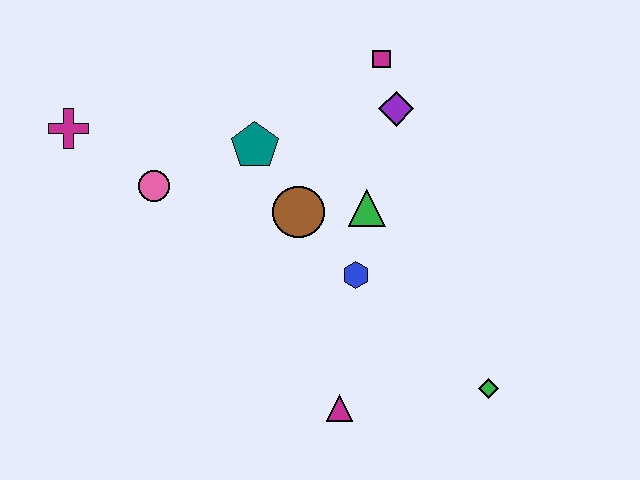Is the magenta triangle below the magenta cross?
Yes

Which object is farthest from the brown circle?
The green diamond is farthest from the brown circle.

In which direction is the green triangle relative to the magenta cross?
The green triangle is to the right of the magenta cross.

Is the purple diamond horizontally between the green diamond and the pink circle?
Yes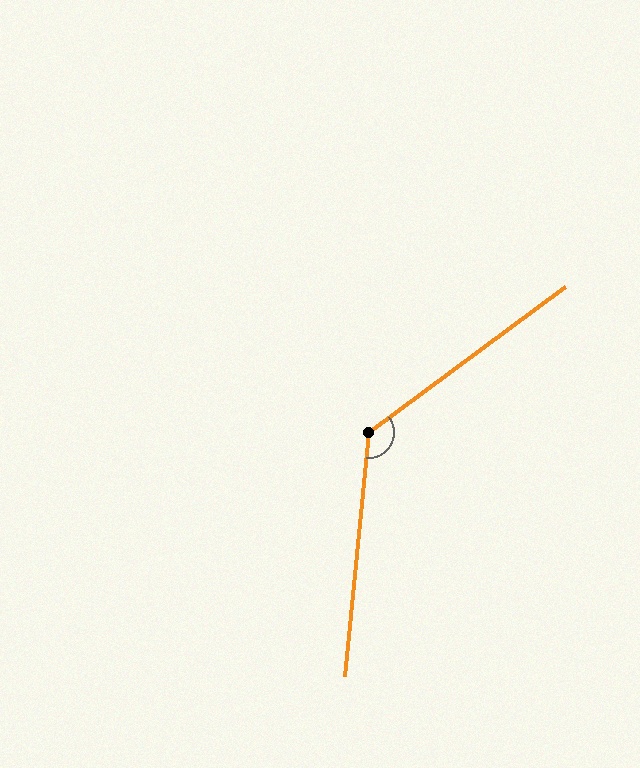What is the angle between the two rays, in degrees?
Approximately 132 degrees.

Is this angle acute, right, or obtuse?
It is obtuse.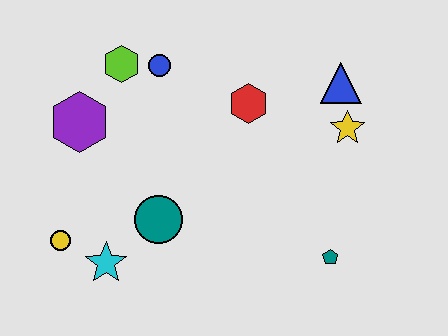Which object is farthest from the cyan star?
The blue triangle is farthest from the cyan star.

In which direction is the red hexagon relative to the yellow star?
The red hexagon is to the left of the yellow star.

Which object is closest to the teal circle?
The cyan star is closest to the teal circle.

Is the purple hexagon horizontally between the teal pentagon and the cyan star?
No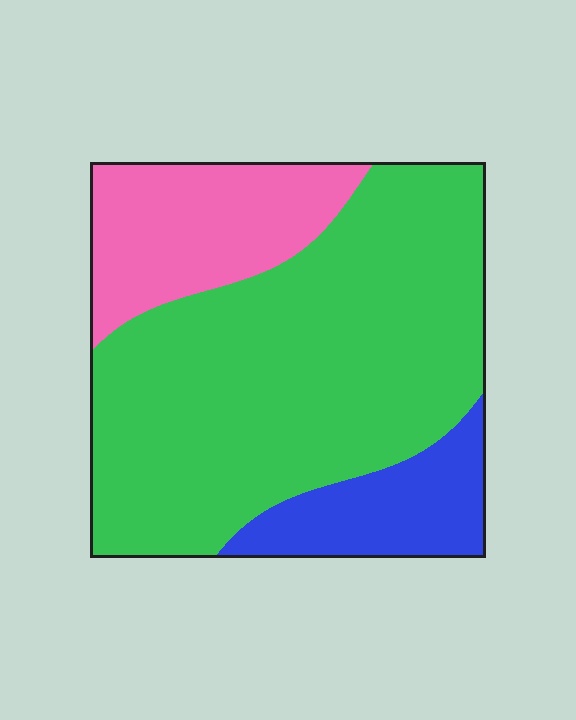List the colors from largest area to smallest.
From largest to smallest: green, pink, blue.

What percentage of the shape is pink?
Pink takes up about one fifth (1/5) of the shape.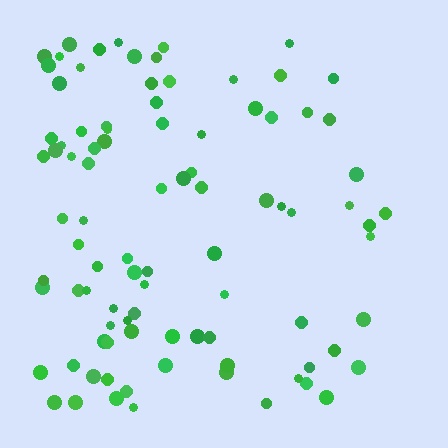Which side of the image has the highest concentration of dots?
The left.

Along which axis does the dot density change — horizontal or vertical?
Horizontal.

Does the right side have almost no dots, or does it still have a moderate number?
Still a moderate number, just noticeably fewer than the left.